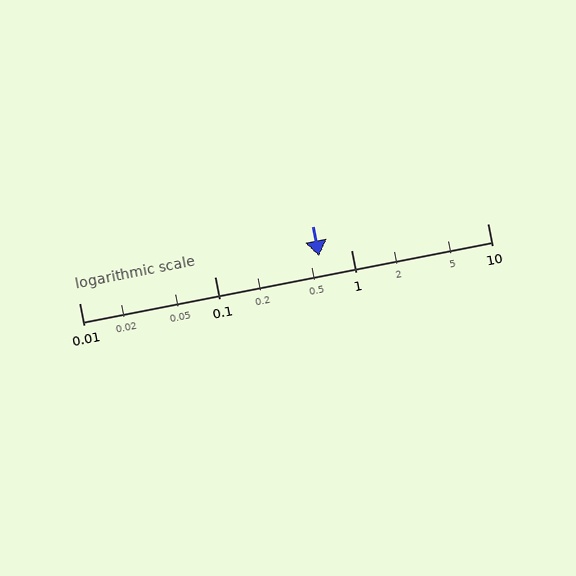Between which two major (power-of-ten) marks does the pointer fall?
The pointer is between 0.1 and 1.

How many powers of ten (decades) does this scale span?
The scale spans 3 decades, from 0.01 to 10.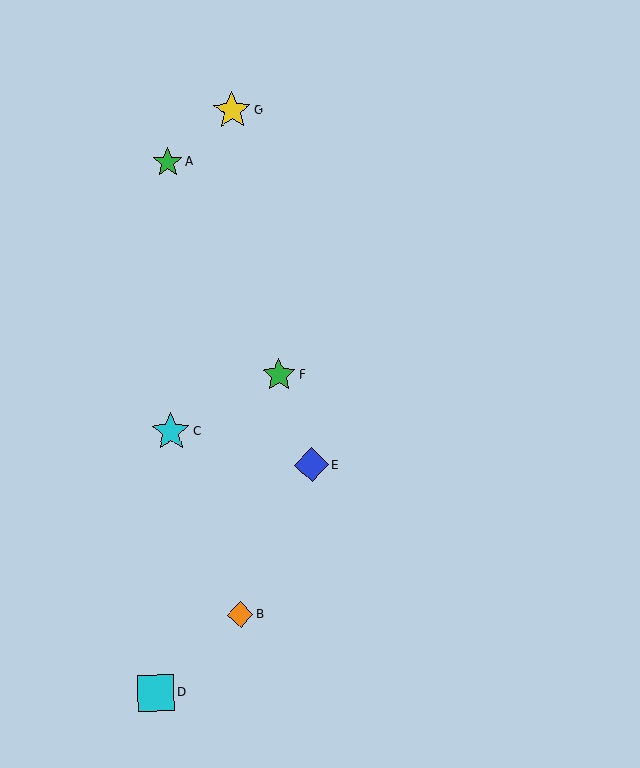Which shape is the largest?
The cyan star (labeled C) is the largest.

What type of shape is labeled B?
Shape B is an orange diamond.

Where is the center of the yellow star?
The center of the yellow star is at (232, 111).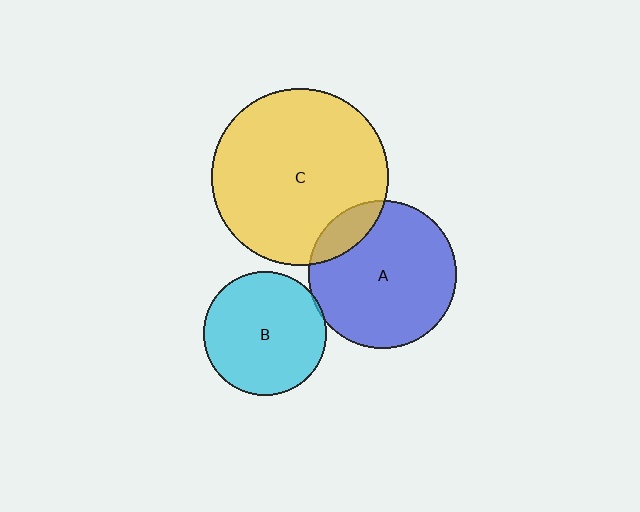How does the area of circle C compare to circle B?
Approximately 2.1 times.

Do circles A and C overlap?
Yes.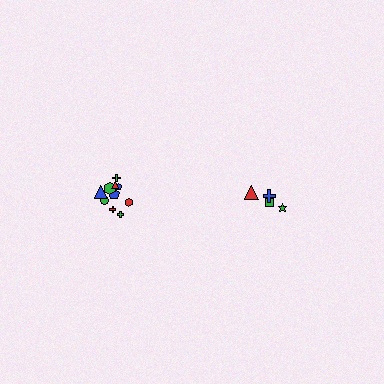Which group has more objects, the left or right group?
The left group.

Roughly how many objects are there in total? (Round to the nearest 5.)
Roughly 15 objects in total.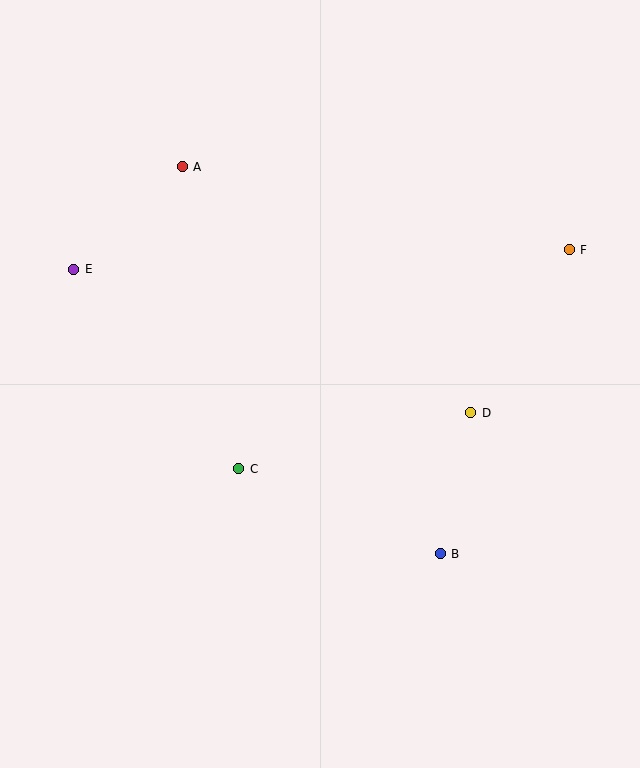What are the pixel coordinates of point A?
Point A is at (182, 167).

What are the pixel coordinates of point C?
Point C is at (239, 469).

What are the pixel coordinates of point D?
Point D is at (471, 413).